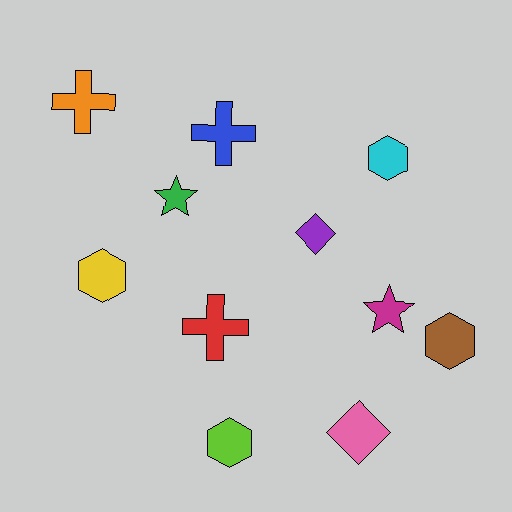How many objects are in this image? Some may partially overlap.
There are 11 objects.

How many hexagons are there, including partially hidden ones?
There are 4 hexagons.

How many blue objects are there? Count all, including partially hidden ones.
There is 1 blue object.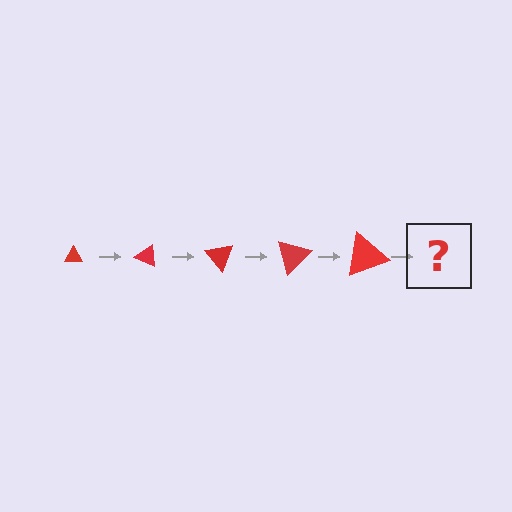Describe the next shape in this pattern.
It should be a triangle, larger than the previous one and rotated 125 degrees from the start.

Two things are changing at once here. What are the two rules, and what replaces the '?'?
The two rules are that the triangle grows larger each step and it rotates 25 degrees each step. The '?' should be a triangle, larger than the previous one and rotated 125 degrees from the start.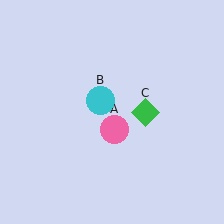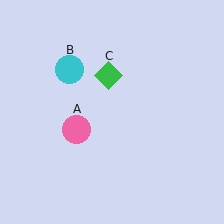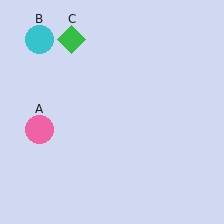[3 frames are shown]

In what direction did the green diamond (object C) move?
The green diamond (object C) moved up and to the left.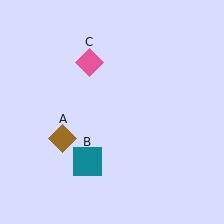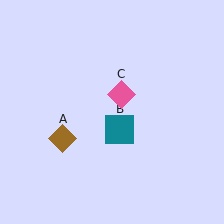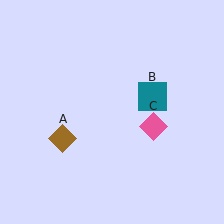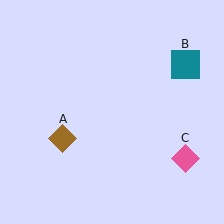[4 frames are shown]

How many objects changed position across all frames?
2 objects changed position: teal square (object B), pink diamond (object C).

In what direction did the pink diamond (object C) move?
The pink diamond (object C) moved down and to the right.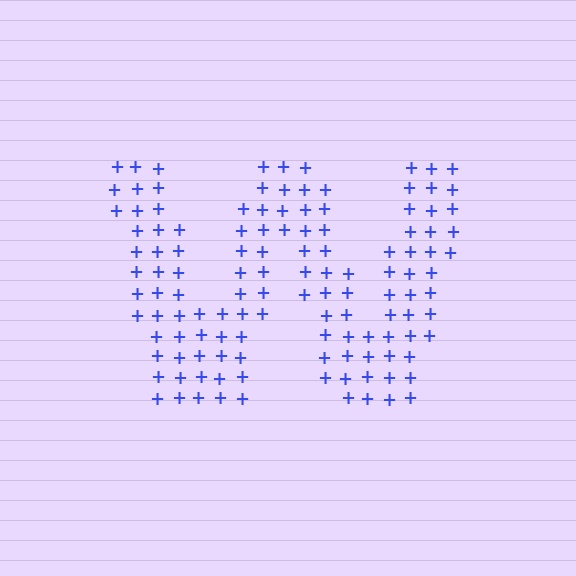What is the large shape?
The large shape is the letter W.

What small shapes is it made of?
It is made of small plus signs.